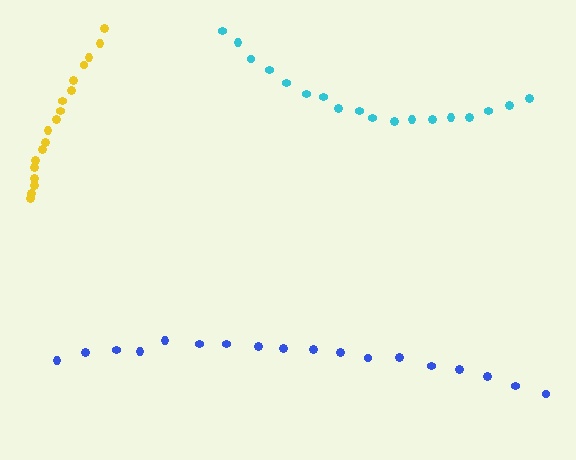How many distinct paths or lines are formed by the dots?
There are 3 distinct paths.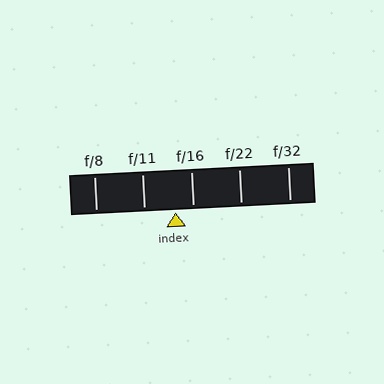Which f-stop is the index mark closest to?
The index mark is closest to f/16.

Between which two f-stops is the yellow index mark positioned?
The index mark is between f/11 and f/16.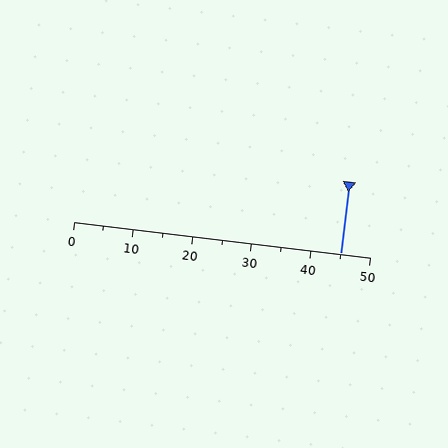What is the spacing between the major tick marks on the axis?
The major ticks are spaced 10 apart.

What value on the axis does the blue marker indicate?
The marker indicates approximately 45.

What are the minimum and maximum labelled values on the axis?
The axis runs from 0 to 50.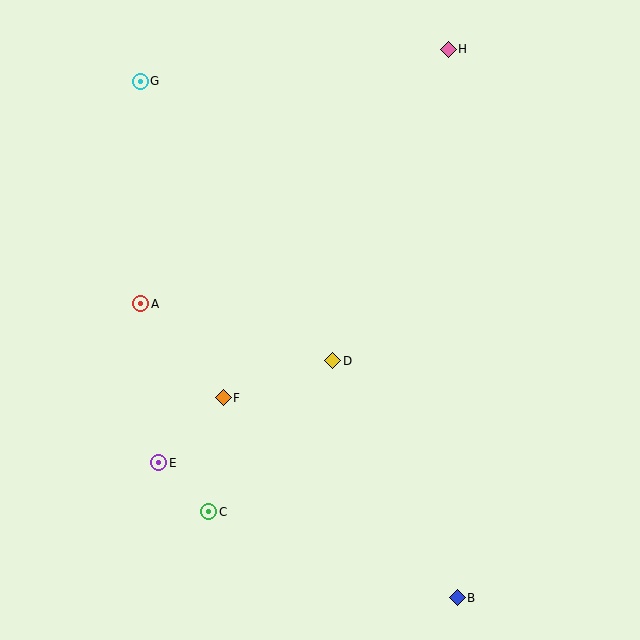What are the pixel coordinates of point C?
Point C is at (209, 512).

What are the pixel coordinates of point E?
Point E is at (159, 463).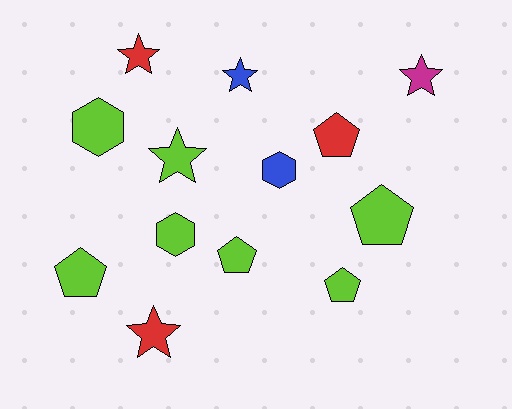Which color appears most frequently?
Lime, with 7 objects.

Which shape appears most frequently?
Star, with 5 objects.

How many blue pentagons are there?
There are no blue pentagons.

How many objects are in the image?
There are 13 objects.